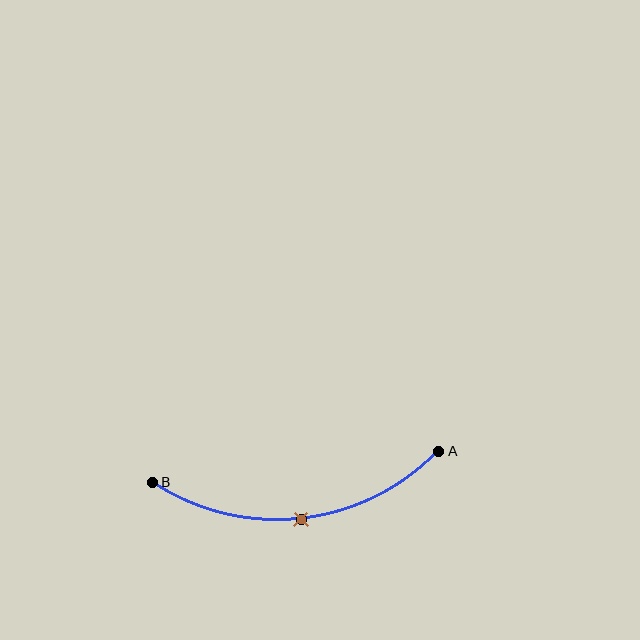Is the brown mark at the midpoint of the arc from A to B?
Yes. The brown mark lies on the arc at equal arc-length from both A and B — it is the arc midpoint.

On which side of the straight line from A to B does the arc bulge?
The arc bulges below the straight line connecting A and B.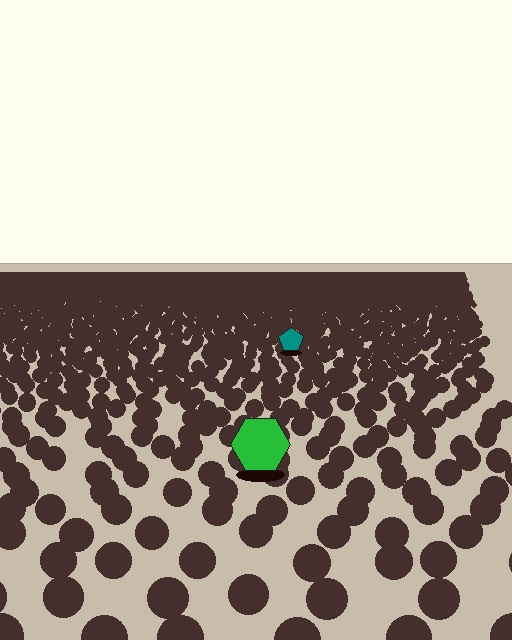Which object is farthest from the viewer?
The teal pentagon is farthest from the viewer. It appears smaller and the ground texture around it is denser.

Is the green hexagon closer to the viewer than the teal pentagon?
Yes. The green hexagon is closer — you can tell from the texture gradient: the ground texture is coarser near it.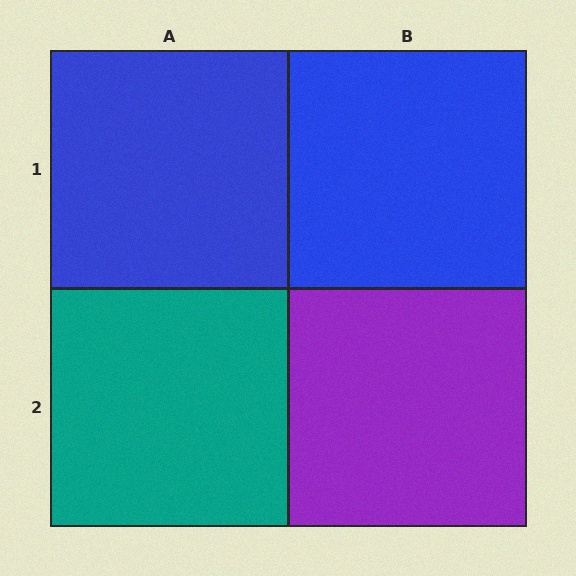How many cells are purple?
1 cell is purple.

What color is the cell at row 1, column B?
Blue.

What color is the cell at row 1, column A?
Blue.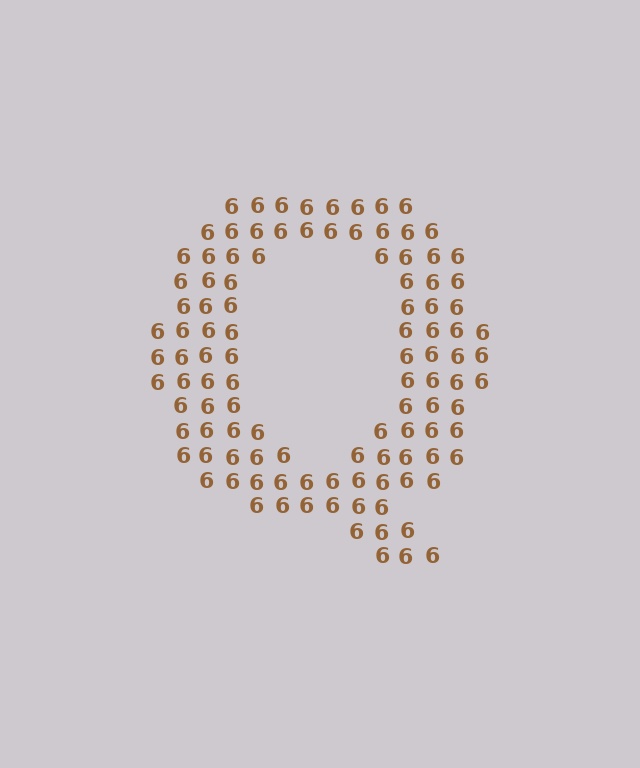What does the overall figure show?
The overall figure shows the letter Q.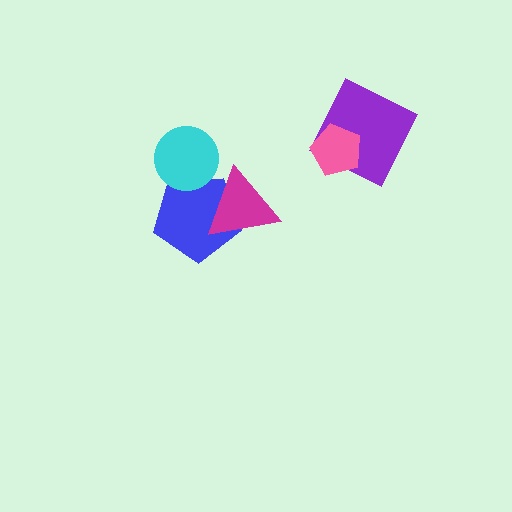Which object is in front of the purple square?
The pink pentagon is in front of the purple square.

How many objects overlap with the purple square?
1 object overlaps with the purple square.